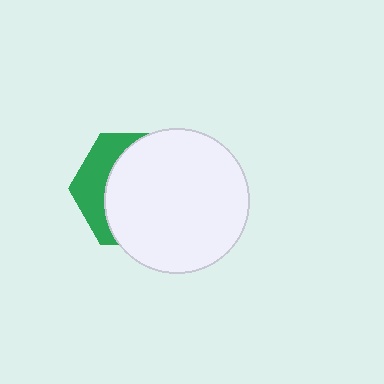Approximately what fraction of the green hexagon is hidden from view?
Roughly 70% of the green hexagon is hidden behind the white circle.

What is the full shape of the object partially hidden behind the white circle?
The partially hidden object is a green hexagon.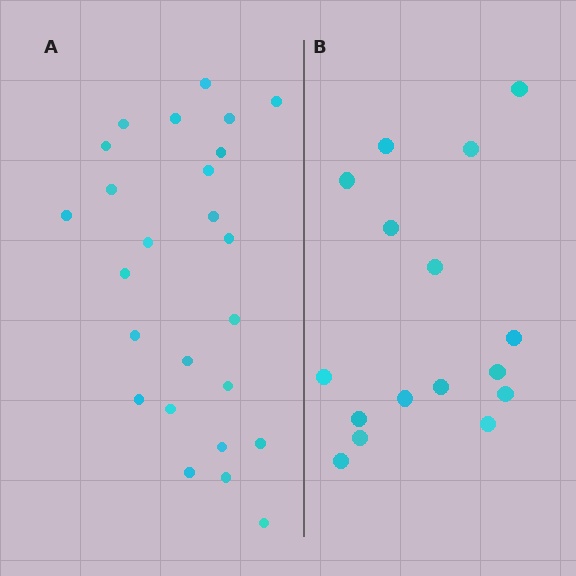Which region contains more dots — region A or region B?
Region A (the left region) has more dots.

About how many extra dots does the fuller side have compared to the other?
Region A has roughly 8 or so more dots than region B.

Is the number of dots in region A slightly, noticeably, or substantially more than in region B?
Region A has substantially more. The ratio is roughly 1.6 to 1.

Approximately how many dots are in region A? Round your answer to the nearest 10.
About 20 dots. (The exact count is 25, which rounds to 20.)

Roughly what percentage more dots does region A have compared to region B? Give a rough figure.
About 55% more.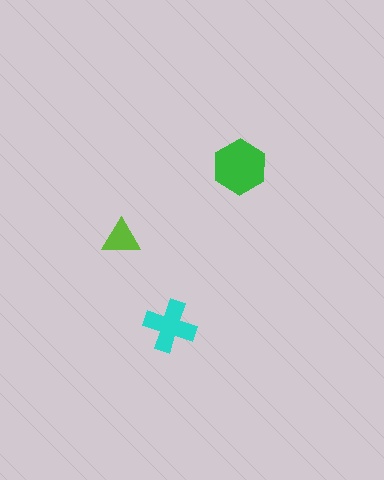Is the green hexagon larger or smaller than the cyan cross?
Larger.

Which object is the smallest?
The lime triangle.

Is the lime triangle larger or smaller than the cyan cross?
Smaller.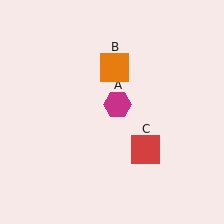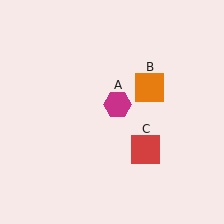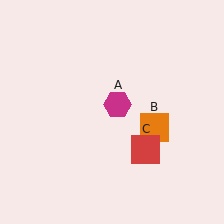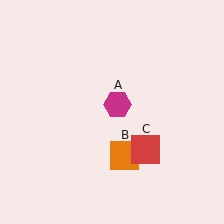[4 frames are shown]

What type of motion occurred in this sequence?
The orange square (object B) rotated clockwise around the center of the scene.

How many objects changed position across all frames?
1 object changed position: orange square (object B).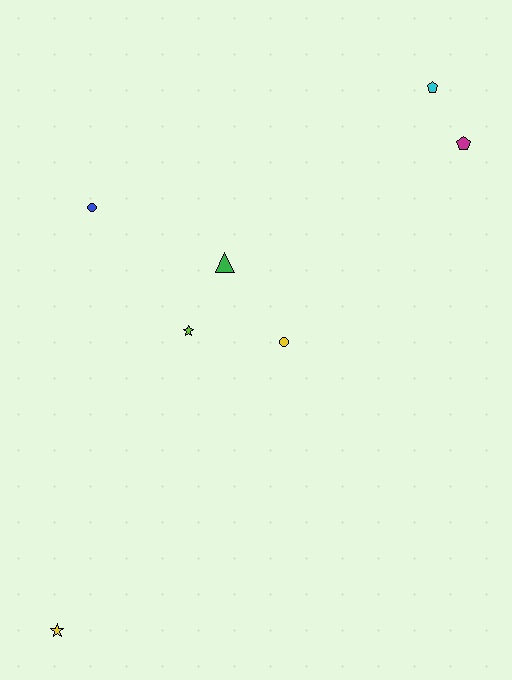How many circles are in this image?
There are 2 circles.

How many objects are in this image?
There are 7 objects.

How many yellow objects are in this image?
There are 2 yellow objects.